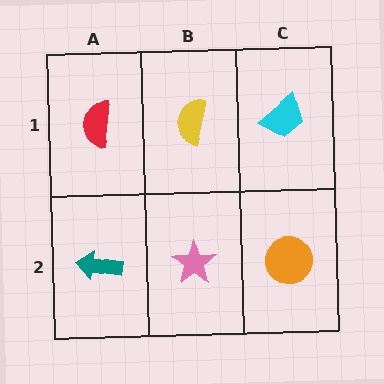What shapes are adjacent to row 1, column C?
An orange circle (row 2, column C), a yellow semicircle (row 1, column B).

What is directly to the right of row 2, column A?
A pink star.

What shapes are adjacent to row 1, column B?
A pink star (row 2, column B), a red semicircle (row 1, column A), a cyan trapezoid (row 1, column C).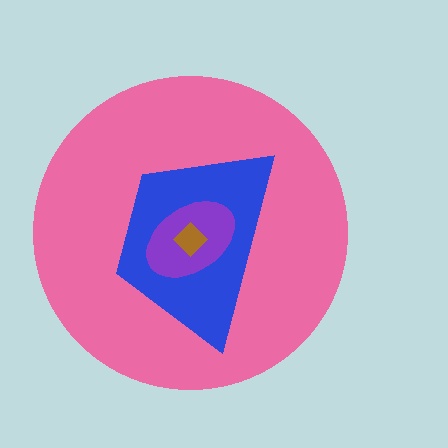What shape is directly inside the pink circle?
The blue trapezoid.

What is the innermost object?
The brown diamond.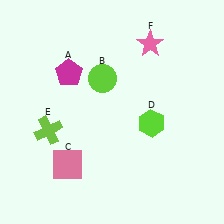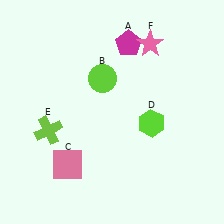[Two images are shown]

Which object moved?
The magenta pentagon (A) moved right.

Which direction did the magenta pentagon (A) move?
The magenta pentagon (A) moved right.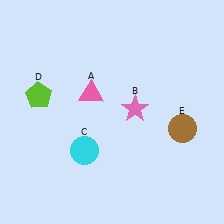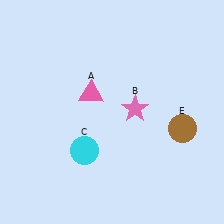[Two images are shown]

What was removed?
The lime pentagon (D) was removed in Image 2.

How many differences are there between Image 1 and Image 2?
There is 1 difference between the two images.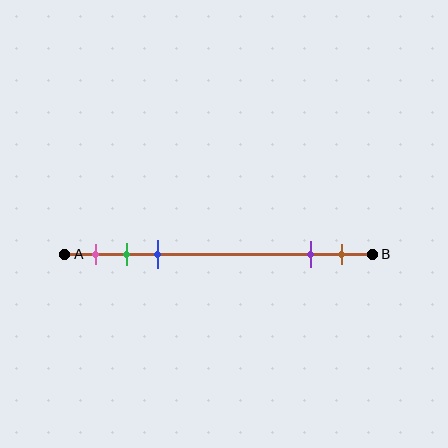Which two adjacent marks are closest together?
The green and blue marks are the closest adjacent pair.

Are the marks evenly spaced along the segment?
No, the marks are not evenly spaced.